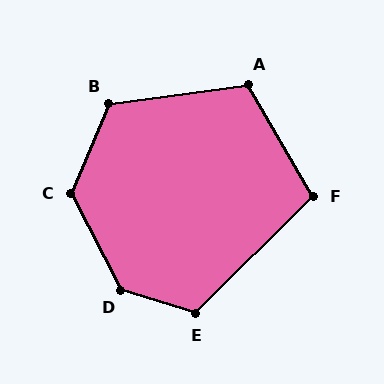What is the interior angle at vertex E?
Approximately 118 degrees (obtuse).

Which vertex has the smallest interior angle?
F, at approximately 105 degrees.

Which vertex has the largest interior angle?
D, at approximately 134 degrees.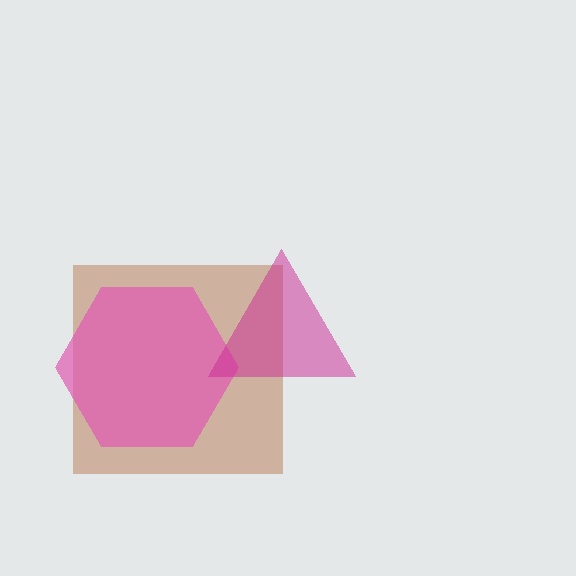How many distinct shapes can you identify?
There are 3 distinct shapes: a brown square, a pink hexagon, a magenta triangle.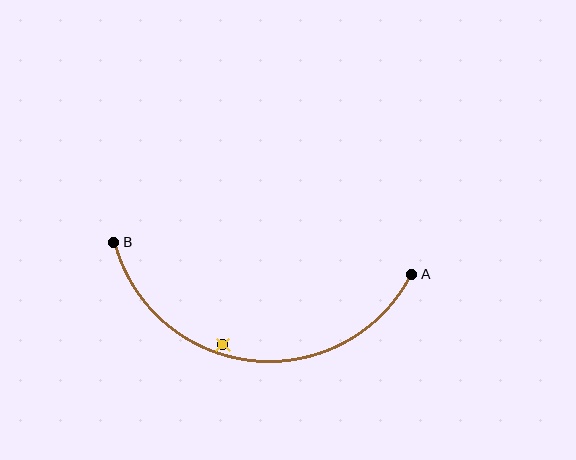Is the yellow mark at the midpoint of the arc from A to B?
No — the yellow mark does not lie on the arc at all. It sits slightly inside the curve.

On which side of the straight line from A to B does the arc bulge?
The arc bulges below the straight line connecting A and B.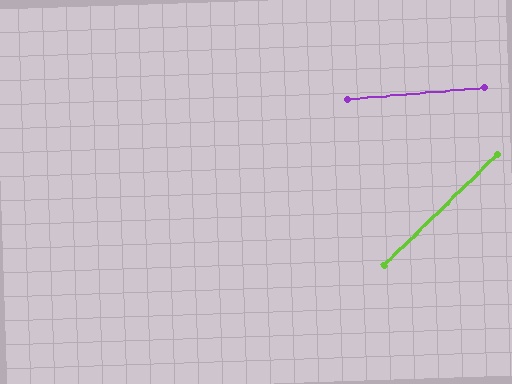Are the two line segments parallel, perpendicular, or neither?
Neither parallel nor perpendicular — they differ by about 40°.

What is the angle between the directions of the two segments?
Approximately 40 degrees.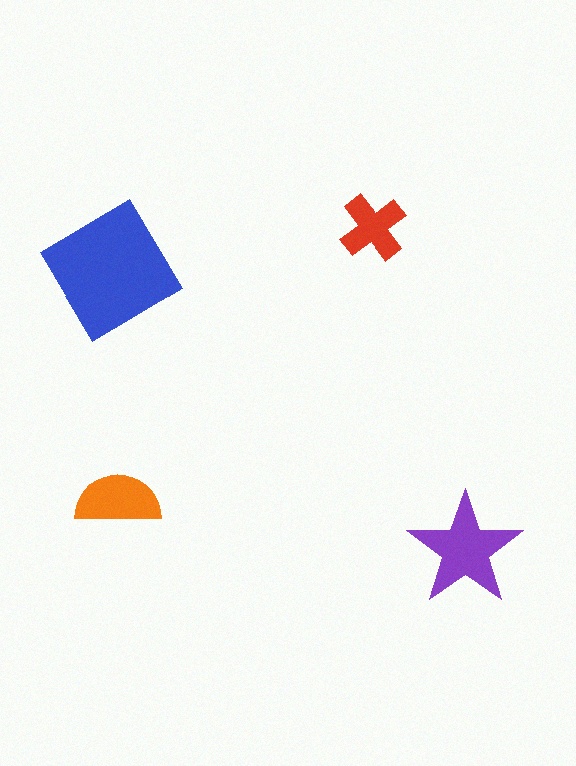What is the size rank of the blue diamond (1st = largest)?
1st.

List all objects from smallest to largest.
The red cross, the orange semicircle, the purple star, the blue diamond.